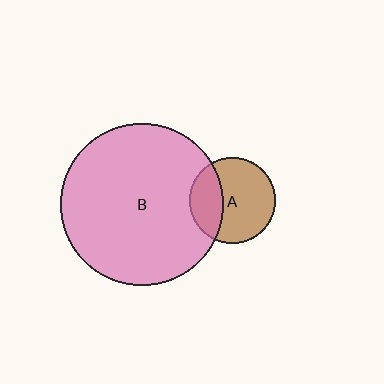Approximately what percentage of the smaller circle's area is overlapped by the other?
Approximately 30%.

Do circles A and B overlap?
Yes.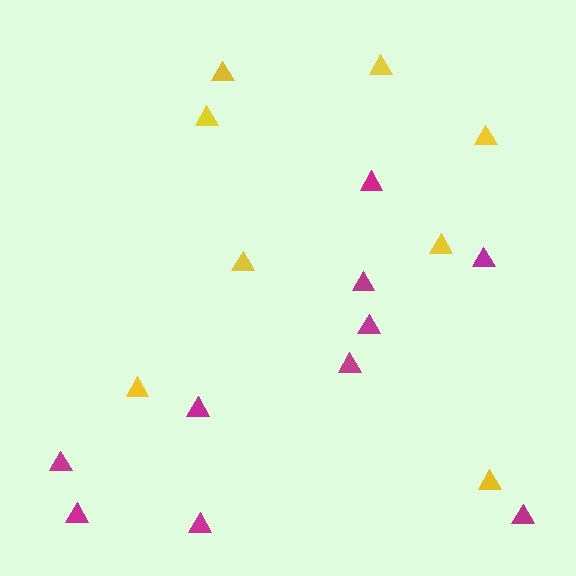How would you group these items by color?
There are 2 groups: one group of yellow triangles (8) and one group of magenta triangles (10).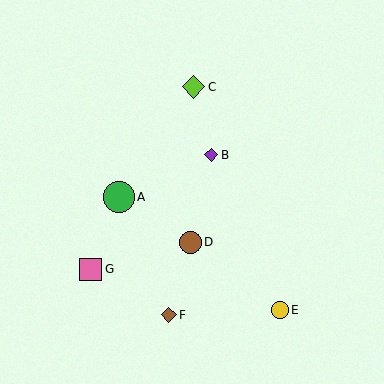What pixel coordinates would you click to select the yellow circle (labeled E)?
Click at (280, 310) to select the yellow circle E.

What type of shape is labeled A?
Shape A is a green circle.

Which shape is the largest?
The green circle (labeled A) is the largest.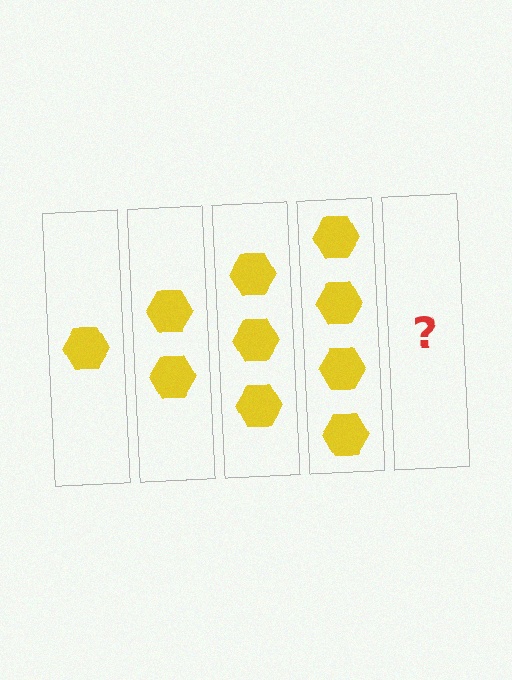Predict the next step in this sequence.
The next step is 5 hexagons.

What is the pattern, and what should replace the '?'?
The pattern is that each step adds one more hexagon. The '?' should be 5 hexagons.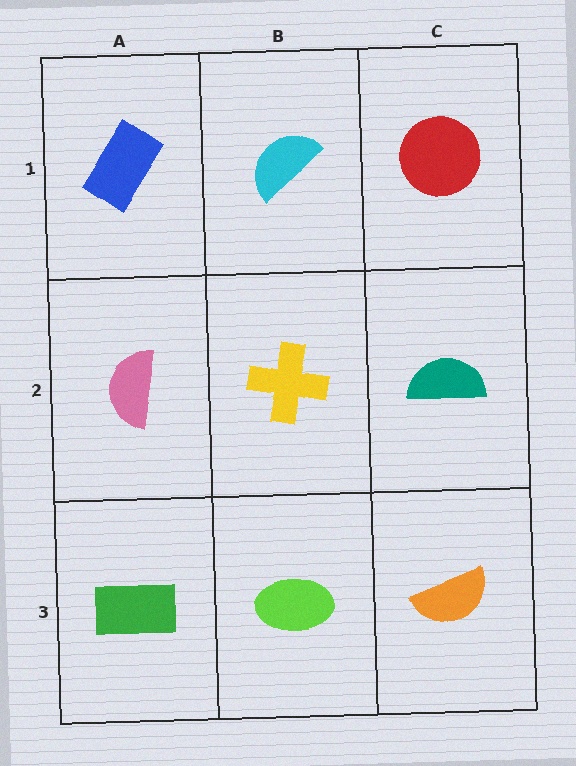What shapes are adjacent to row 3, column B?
A yellow cross (row 2, column B), a green rectangle (row 3, column A), an orange semicircle (row 3, column C).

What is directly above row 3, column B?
A yellow cross.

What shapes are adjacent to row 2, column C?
A red circle (row 1, column C), an orange semicircle (row 3, column C), a yellow cross (row 2, column B).